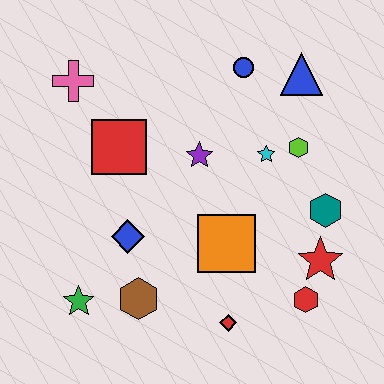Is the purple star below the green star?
No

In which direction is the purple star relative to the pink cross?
The purple star is to the right of the pink cross.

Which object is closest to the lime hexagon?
The cyan star is closest to the lime hexagon.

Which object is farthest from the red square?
The red hexagon is farthest from the red square.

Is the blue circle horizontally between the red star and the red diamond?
Yes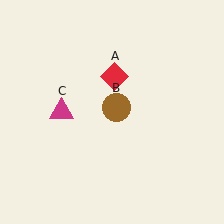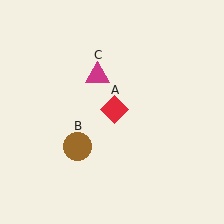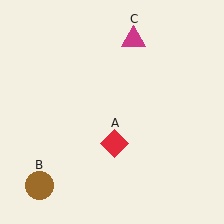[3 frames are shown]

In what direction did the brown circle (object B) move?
The brown circle (object B) moved down and to the left.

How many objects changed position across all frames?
3 objects changed position: red diamond (object A), brown circle (object B), magenta triangle (object C).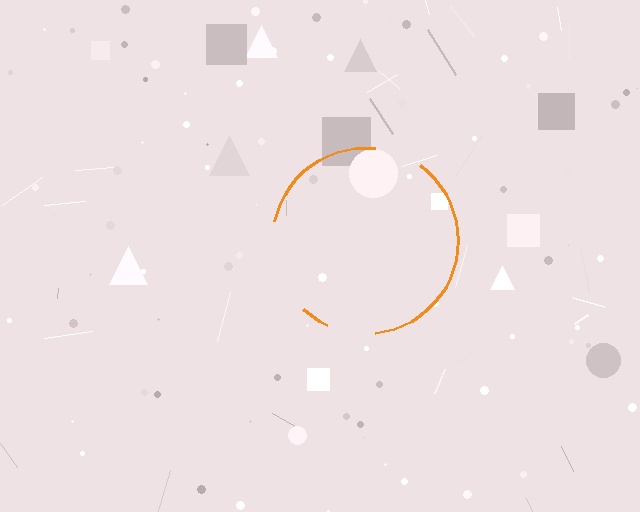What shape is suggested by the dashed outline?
The dashed outline suggests a circle.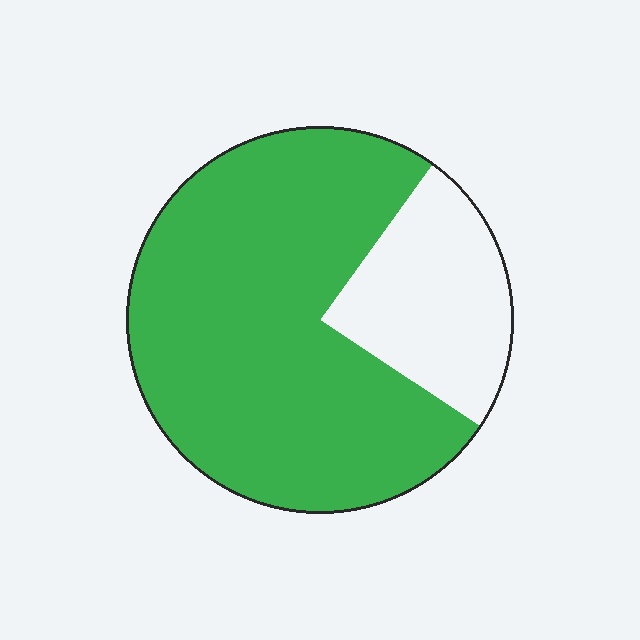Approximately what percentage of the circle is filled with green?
Approximately 75%.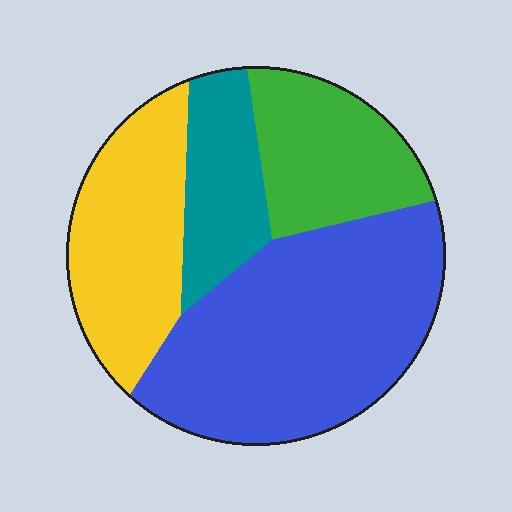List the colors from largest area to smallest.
From largest to smallest: blue, yellow, green, teal.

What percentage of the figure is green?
Green covers 19% of the figure.